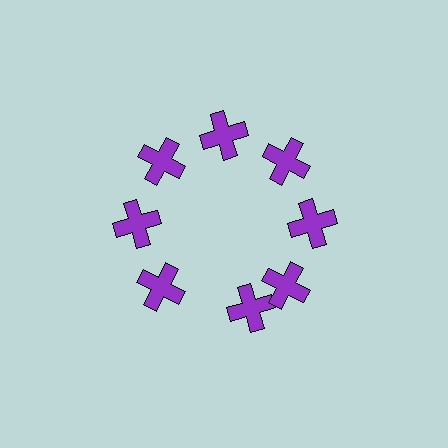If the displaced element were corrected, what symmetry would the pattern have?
It would have 8-fold rotational symmetry — the pattern would map onto itself every 45 degrees.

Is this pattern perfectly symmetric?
No. The 8 purple crosses are arranged in a ring, but one element near the 6 o'clock position is rotated out of alignment along the ring, breaking the 8-fold rotational symmetry.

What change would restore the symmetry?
The symmetry would be restored by rotating it back into even spacing with its neighbors so that all 8 crosses sit at equal angles and equal distance from the center.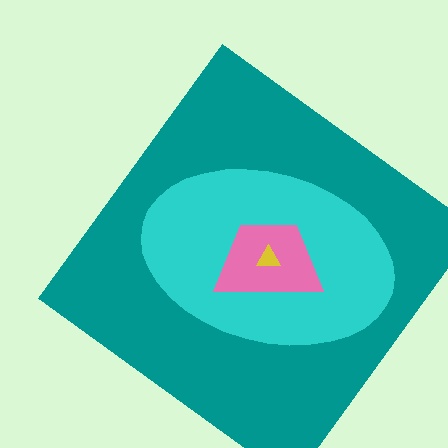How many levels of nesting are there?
4.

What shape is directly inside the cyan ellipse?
The pink trapezoid.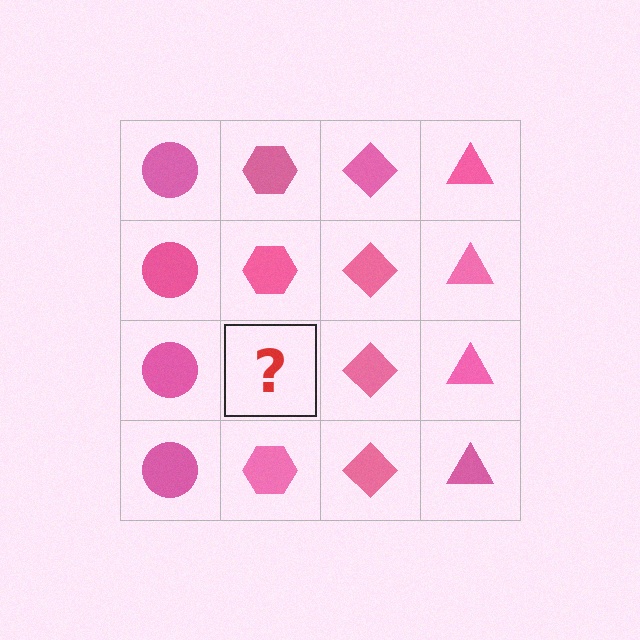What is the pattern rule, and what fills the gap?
The rule is that each column has a consistent shape. The gap should be filled with a pink hexagon.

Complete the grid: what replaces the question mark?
The question mark should be replaced with a pink hexagon.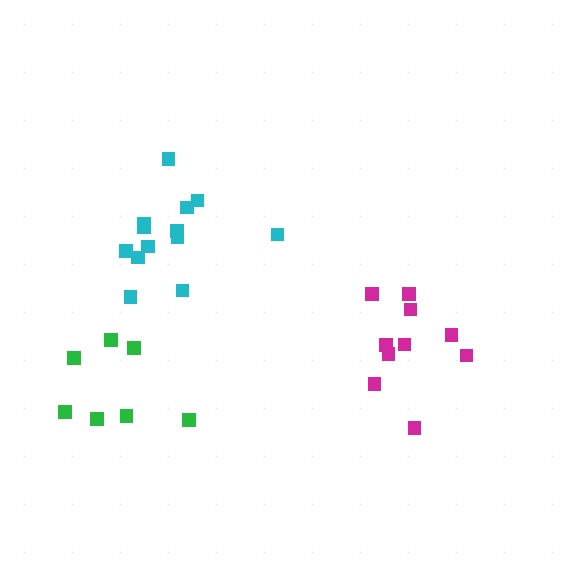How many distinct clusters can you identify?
There are 3 distinct clusters.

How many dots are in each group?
Group 1: 10 dots, Group 2: 13 dots, Group 3: 7 dots (30 total).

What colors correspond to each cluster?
The clusters are colored: magenta, cyan, green.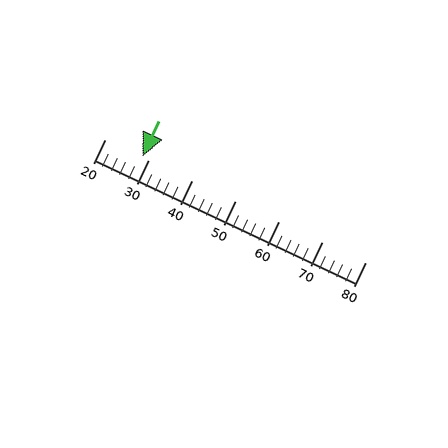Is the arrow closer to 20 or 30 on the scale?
The arrow is closer to 30.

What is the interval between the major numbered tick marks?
The major tick marks are spaced 10 units apart.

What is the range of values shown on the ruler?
The ruler shows values from 20 to 80.